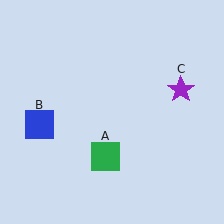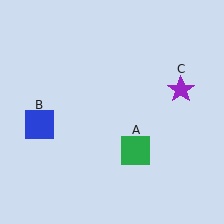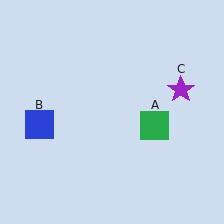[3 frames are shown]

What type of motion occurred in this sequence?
The green square (object A) rotated counterclockwise around the center of the scene.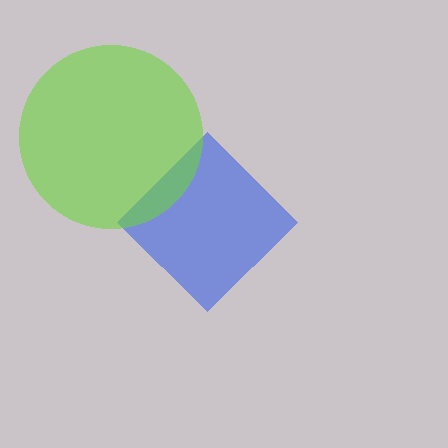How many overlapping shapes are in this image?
There are 2 overlapping shapes in the image.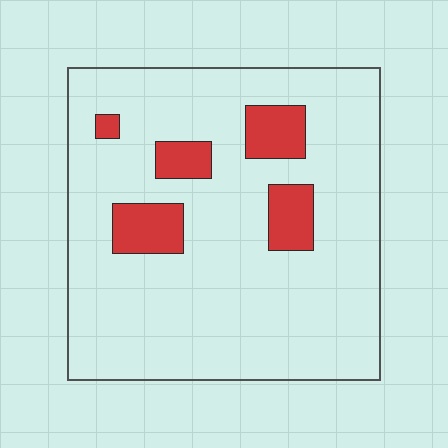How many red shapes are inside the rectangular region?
5.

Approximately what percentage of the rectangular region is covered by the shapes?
Approximately 15%.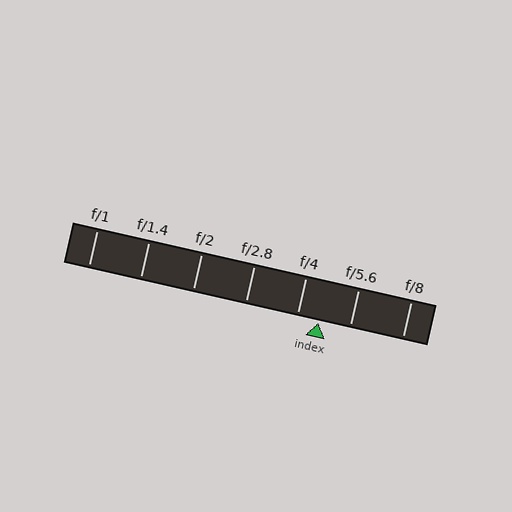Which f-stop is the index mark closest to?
The index mark is closest to f/4.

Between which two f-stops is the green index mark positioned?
The index mark is between f/4 and f/5.6.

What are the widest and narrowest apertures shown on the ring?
The widest aperture shown is f/1 and the narrowest is f/8.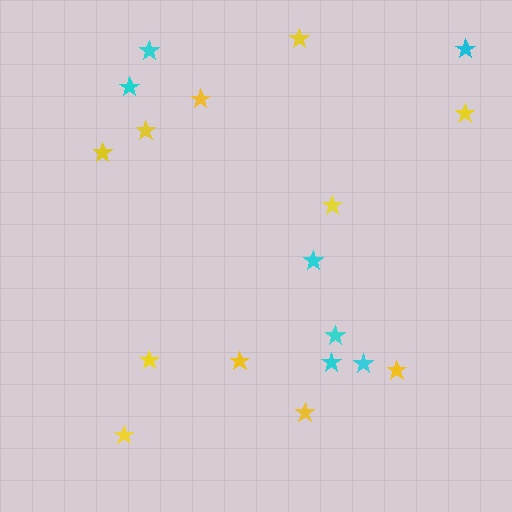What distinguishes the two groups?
There are 2 groups: one group of yellow stars (11) and one group of cyan stars (7).